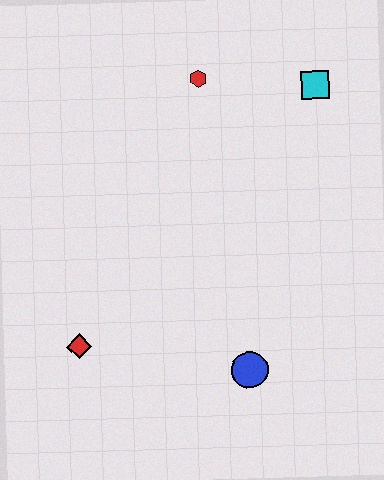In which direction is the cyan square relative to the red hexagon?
The cyan square is to the right of the red hexagon.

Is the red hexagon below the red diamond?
No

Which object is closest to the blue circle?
The red diamond is closest to the blue circle.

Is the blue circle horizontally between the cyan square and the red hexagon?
Yes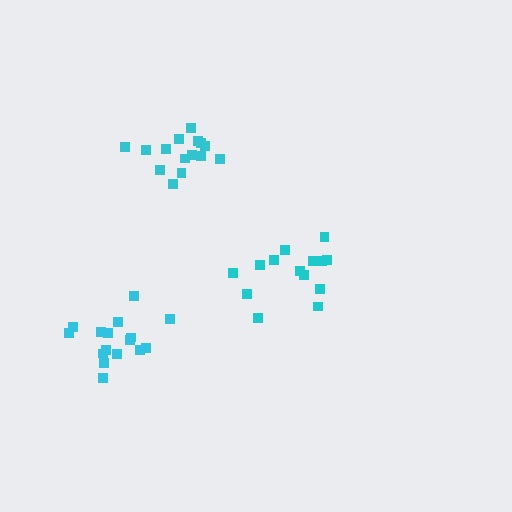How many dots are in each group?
Group 1: 14 dots, Group 2: 15 dots, Group 3: 16 dots (45 total).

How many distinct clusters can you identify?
There are 3 distinct clusters.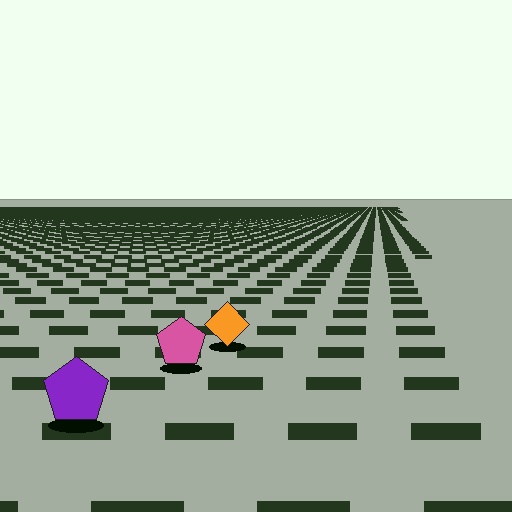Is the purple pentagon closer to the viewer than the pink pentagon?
Yes. The purple pentagon is closer — you can tell from the texture gradient: the ground texture is coarser near it.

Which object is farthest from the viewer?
The orange diamond is farthest from the viewer. It appears smaller and the ground texture around it is denser.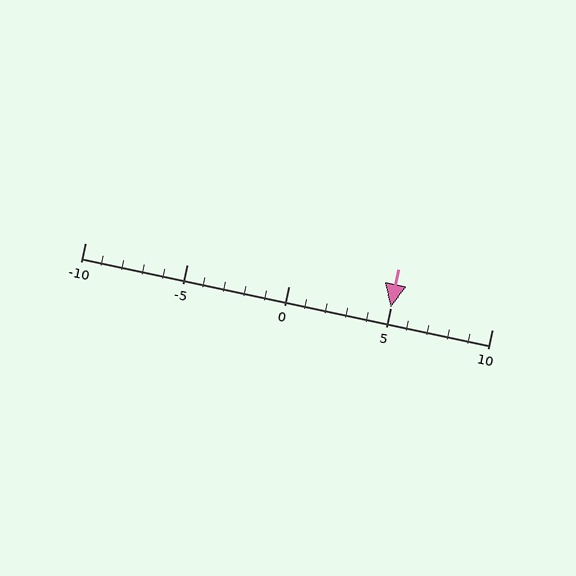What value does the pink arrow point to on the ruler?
The pink arrow points to approximately 5.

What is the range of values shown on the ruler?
The ruler shows values from -10 to 10.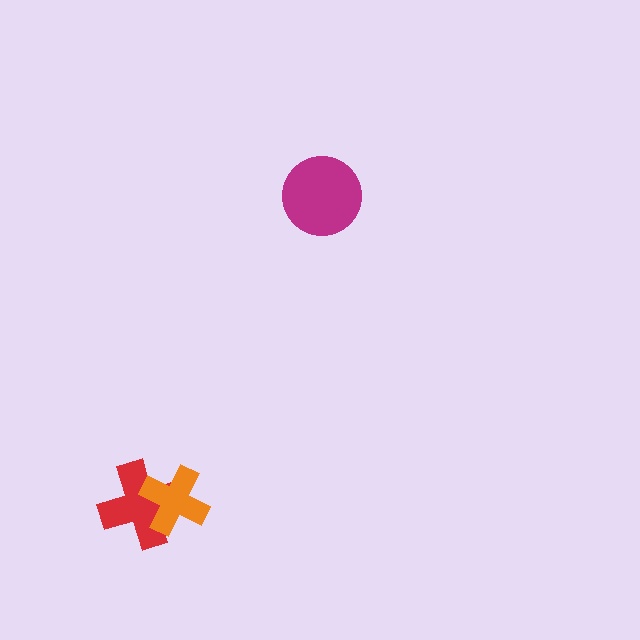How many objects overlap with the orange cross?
1 object overlaps with the orange cross.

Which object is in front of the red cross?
The orange cross is in front of the red cross.